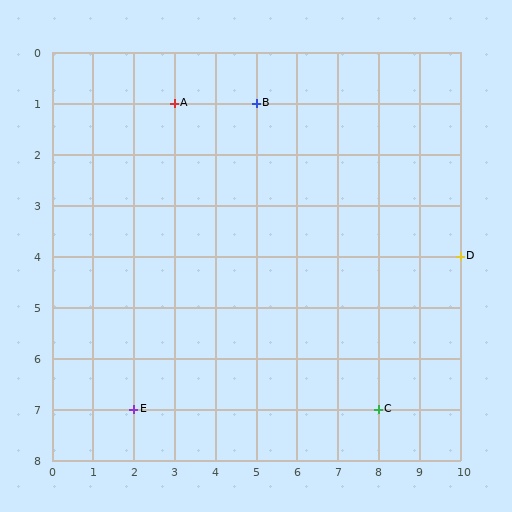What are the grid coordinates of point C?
Point C is at grid coordinates (8, 7).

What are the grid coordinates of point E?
Point E is at grid coordinates (2, 7).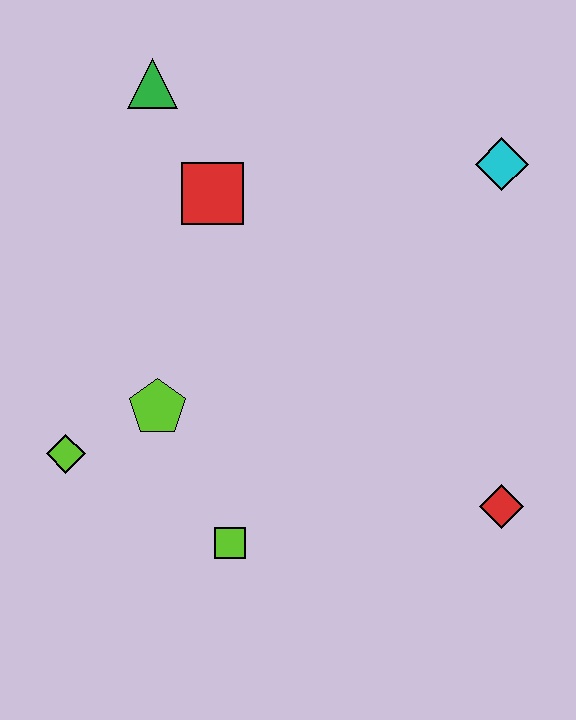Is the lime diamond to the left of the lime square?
Yes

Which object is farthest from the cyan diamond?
The lime diamond is farthest from the cyan diamond.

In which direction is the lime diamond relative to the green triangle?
The lime diamond is below the green triangle.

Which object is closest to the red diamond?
The lime square is closest to the red diamond.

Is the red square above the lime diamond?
Yes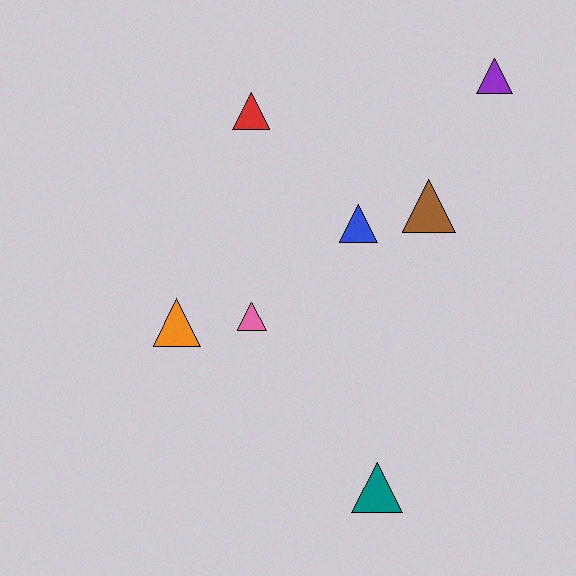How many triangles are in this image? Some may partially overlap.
There are 7 triangles.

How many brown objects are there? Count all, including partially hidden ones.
There is 1 brown object.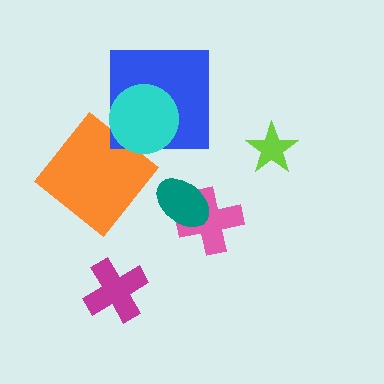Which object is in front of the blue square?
The cyan circle is in front of the blue square.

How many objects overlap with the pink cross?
1 object overlaps with the pink cross.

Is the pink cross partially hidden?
Yes, it is partially covered by another shape.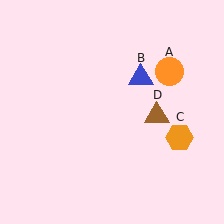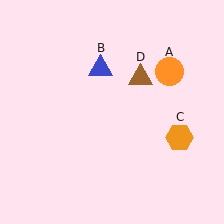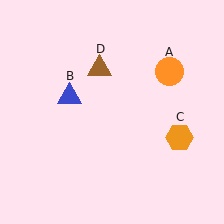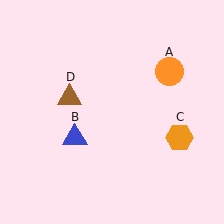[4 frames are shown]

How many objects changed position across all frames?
2 objects changed position: blue triangle (object B), brown triangle (object D).